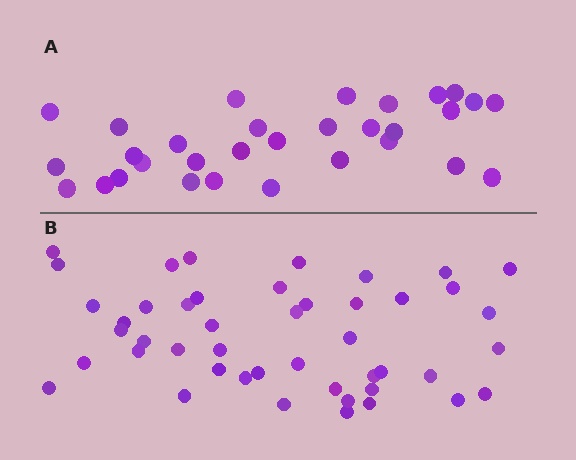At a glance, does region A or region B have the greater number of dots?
Region B (the bottom region) has more dots.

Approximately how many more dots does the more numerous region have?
Region B has approximately 15 more dots than region A.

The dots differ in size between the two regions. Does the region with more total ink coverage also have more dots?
No. Region A has more total ink coverage because its dots are larger, but region B actually contains more individual dots. Total area can be misleading — the number of items is what matters here.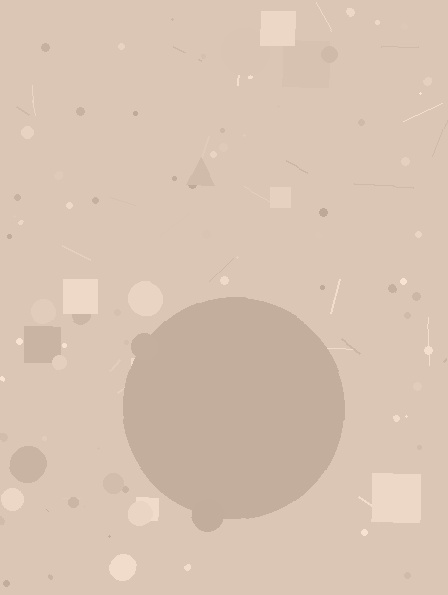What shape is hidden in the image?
A circle is hidden in the image.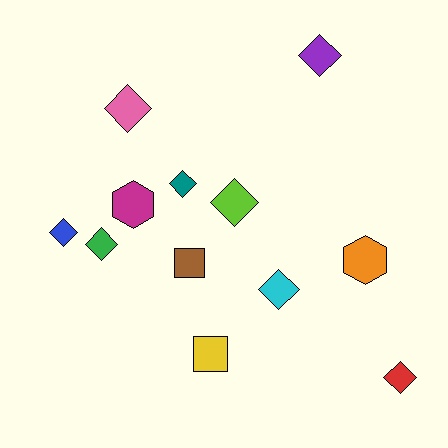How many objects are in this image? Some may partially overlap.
There are 12 objects.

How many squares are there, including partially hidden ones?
There are 2 squares.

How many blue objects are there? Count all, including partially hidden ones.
There is 1 blue object.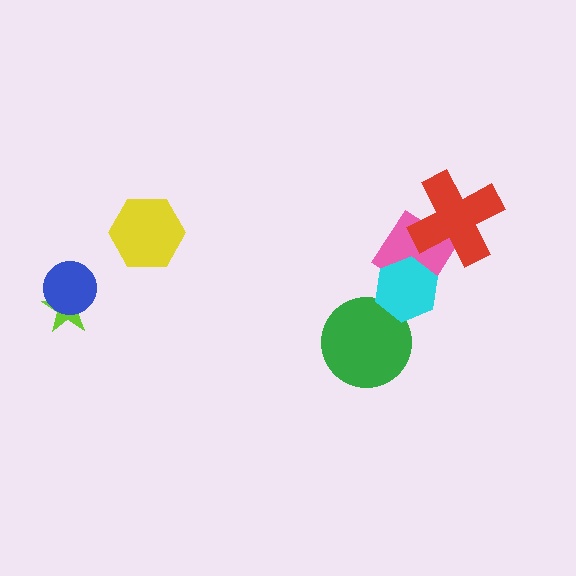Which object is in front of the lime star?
The blue circle is in front of the lime star.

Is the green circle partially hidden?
Yes, it is partially covered by another shape.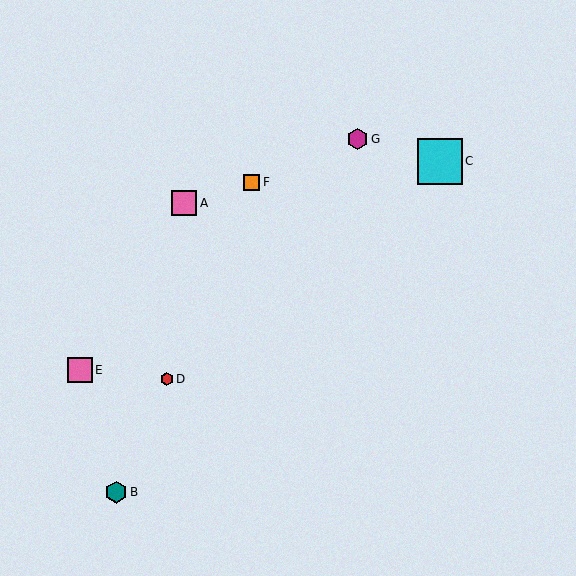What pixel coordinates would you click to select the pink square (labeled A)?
Click at (184, 203) to select the pink square A.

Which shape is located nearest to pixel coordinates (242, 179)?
The orange square (labeled F) at (252, 182) is nearest to that location.